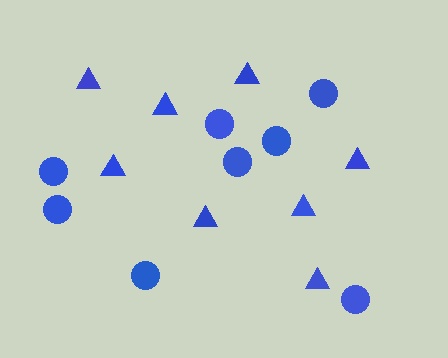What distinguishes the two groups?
There are 2 groups: one group of triangles (8) and one group of circles (8).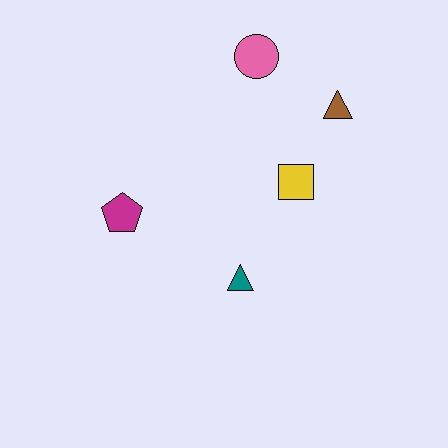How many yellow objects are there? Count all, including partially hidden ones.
There is 1 yellow object.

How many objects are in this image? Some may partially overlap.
There are 5 objects.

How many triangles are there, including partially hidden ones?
There are 2 triangles.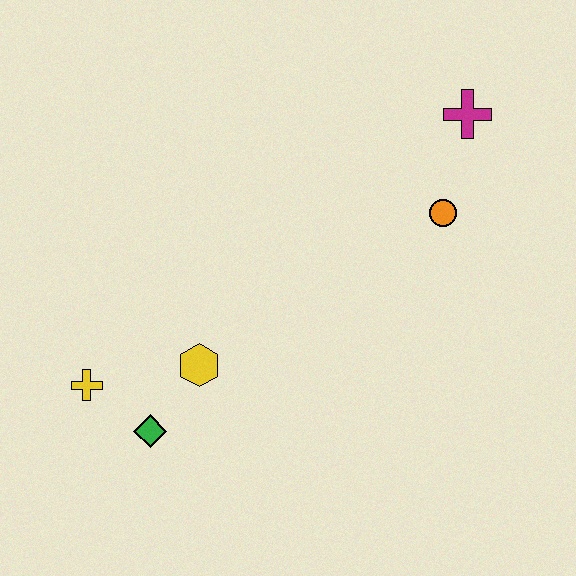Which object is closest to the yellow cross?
The green diamond is closest to the yellow cross.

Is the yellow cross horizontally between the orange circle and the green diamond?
No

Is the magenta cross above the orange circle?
Yes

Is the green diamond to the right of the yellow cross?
Yes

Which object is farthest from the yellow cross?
The magenta cross is farthest from the yellow cross.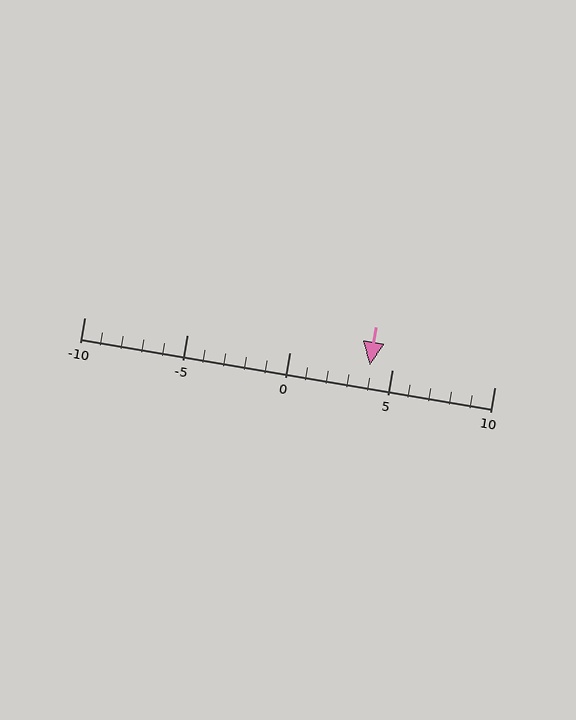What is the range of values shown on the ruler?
The ruler shows values from -10 to 10.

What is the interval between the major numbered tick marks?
The major tick marks are spaced 5 units apart.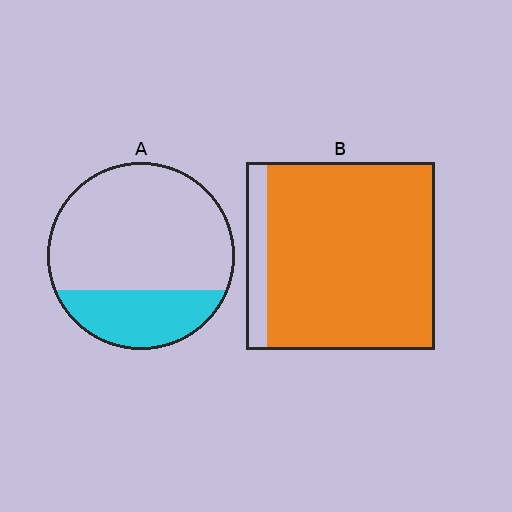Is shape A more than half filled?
No.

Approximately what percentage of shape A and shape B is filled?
A is approximately 25% and B is approximately 90%.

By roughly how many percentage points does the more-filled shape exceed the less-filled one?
By roughly 60 percentage points (B over A).